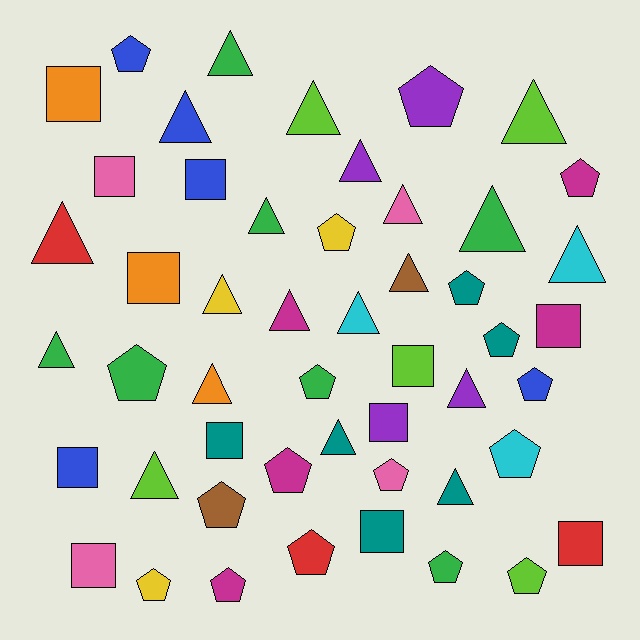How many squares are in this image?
There are 12 squares.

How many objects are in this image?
There are 50 objects.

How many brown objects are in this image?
There are 2 brown objects.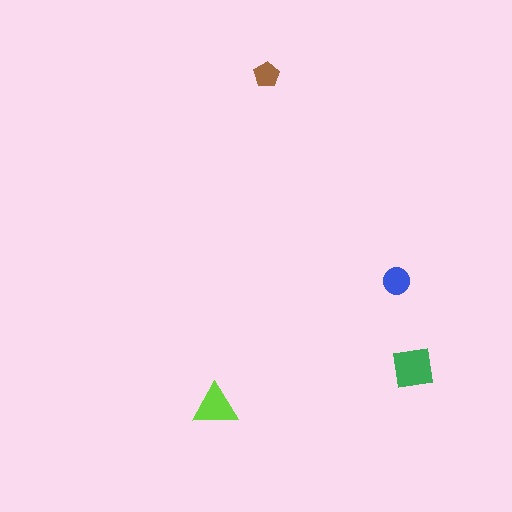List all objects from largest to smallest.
The green square, the lime triangle, the blue circle, the brown pentagon.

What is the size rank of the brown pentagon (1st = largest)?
4th.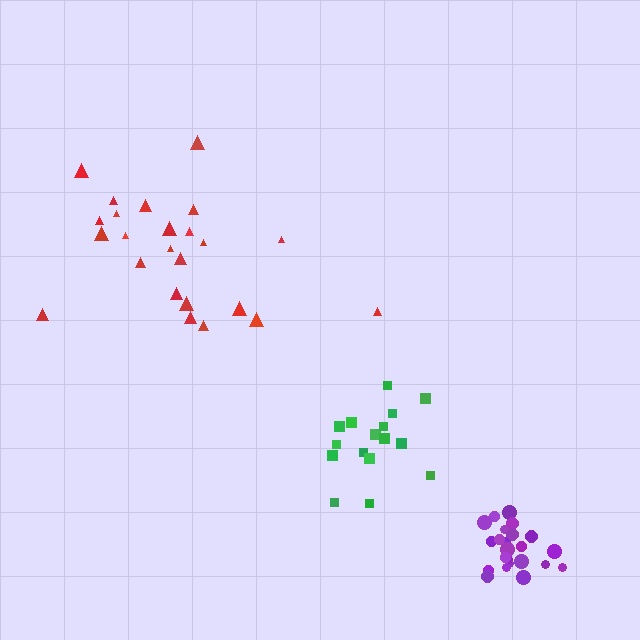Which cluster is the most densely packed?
Purple.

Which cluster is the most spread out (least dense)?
Red.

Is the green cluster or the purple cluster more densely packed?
Purple.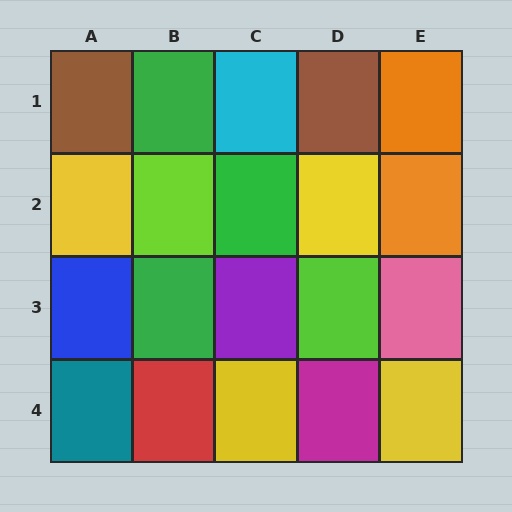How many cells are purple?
1 cell is purple.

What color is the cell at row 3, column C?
Purple.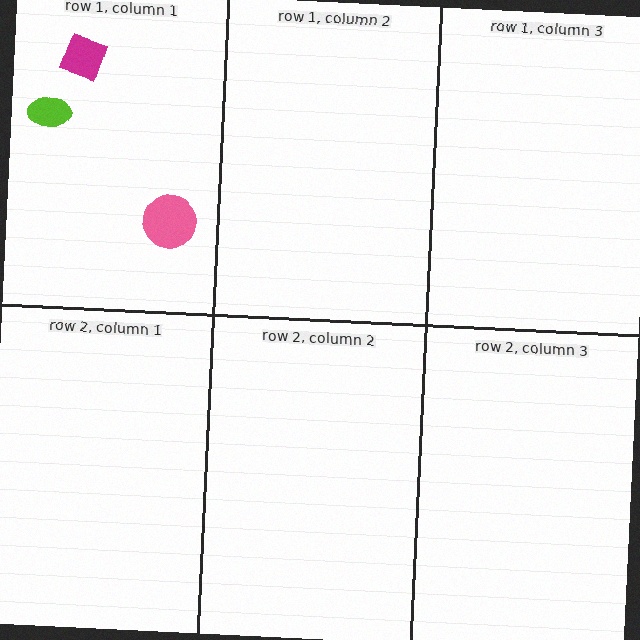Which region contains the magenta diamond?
The row 1, column 1 region.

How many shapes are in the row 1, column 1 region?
3.